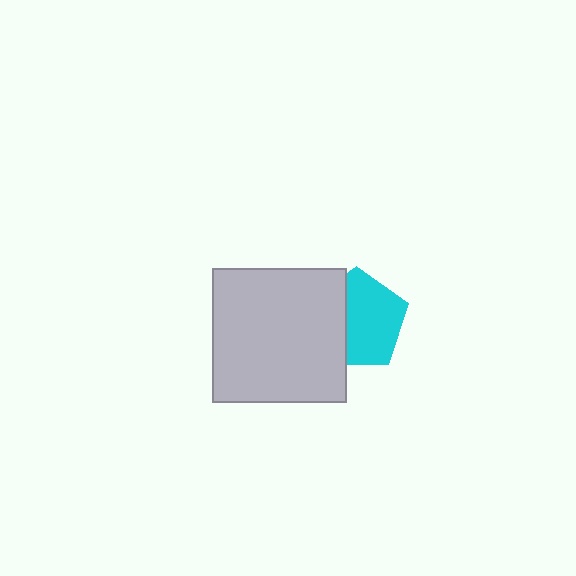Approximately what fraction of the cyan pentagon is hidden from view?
Roughly 37% of the cyan pentagon is hidden behind the light gray square.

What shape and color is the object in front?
The object in front is a light gray square.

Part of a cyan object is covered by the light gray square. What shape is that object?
It is a pentagon.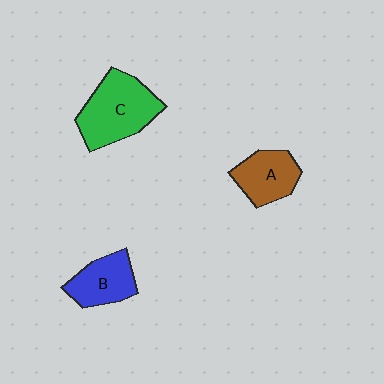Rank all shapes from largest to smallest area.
From largest to smallest: C (green), B (blue), A (brown).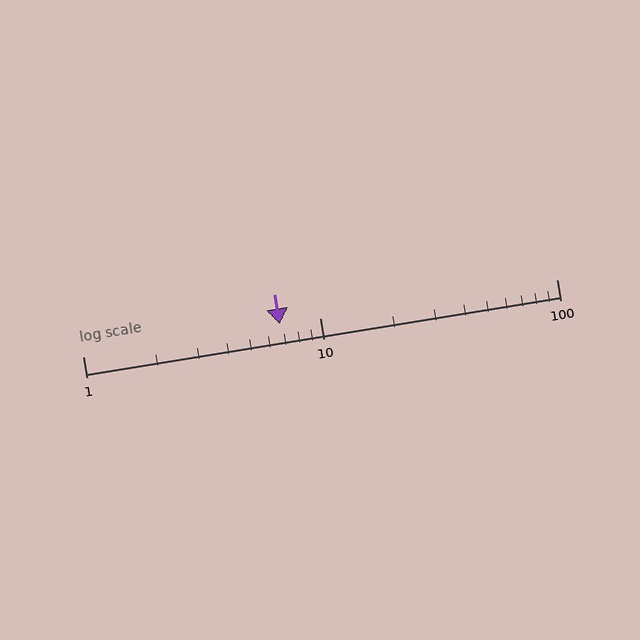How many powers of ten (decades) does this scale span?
The scale spans 2 decades, from 1 to 100.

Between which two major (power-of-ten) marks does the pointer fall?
The pointer is between 1 and 10.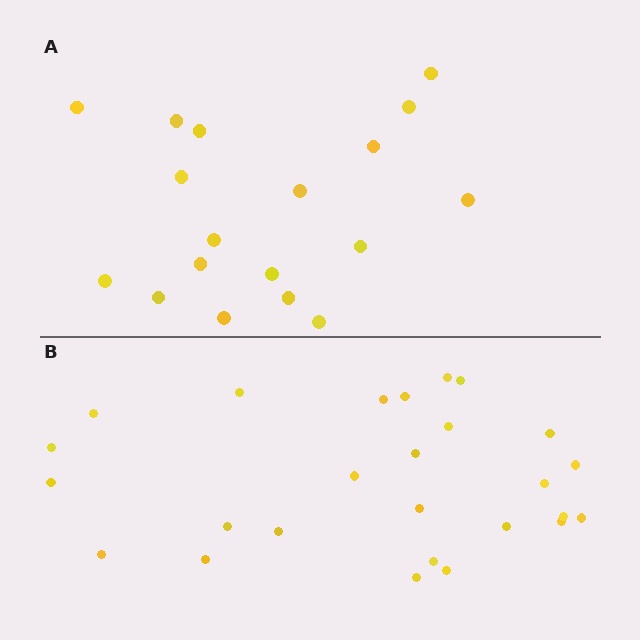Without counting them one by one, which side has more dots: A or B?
Region B (the bottom region) has more dots.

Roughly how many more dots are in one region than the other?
Region B has roughly 8 or so more dots than region A.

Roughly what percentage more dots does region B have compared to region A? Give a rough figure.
About 45% more.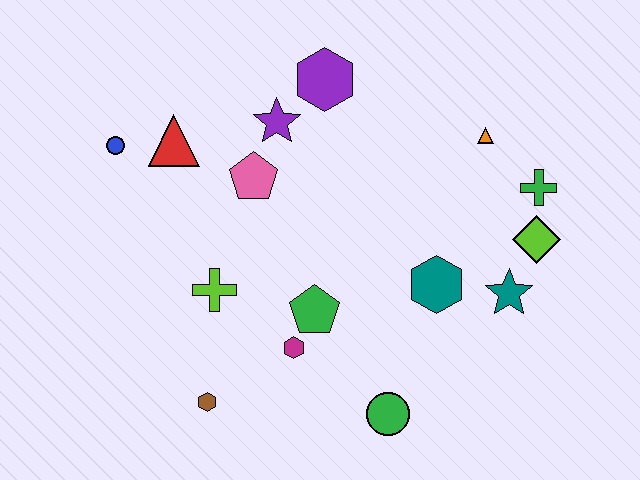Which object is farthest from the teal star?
The blue circle is farthest from the teal star.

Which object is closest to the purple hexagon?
The purple star is closest to the purple hexagon.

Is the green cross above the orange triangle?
No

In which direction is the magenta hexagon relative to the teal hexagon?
The magenta hexagon is to the left of the teal hexagon.